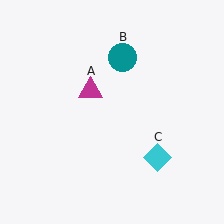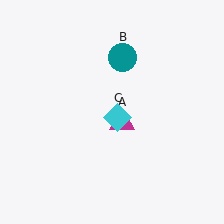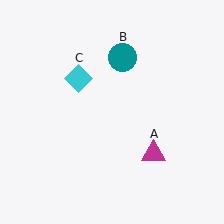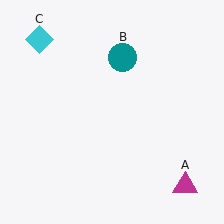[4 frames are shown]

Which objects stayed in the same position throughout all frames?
Teal circle (object B) remained stationary.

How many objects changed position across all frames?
2 objects changed position: magenta triangle (object A), cyan diamond (object C).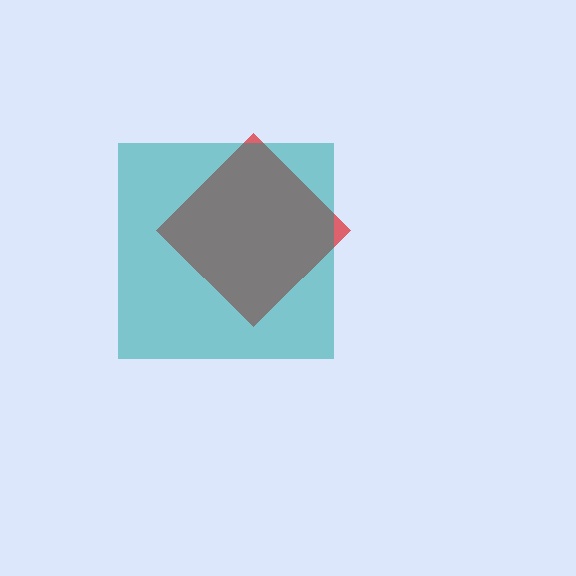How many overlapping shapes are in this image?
There are 2 overlapping shapes in the image.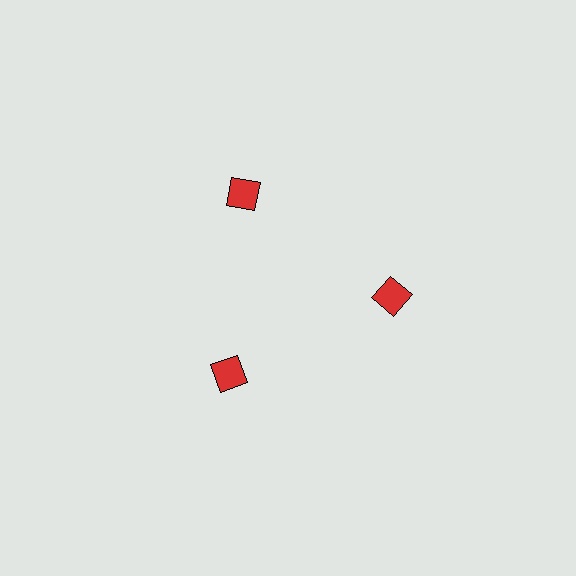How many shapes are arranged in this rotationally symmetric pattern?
There are 3 shapes, arranged in 3 groups of 1.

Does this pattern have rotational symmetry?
Yes, this pattern has 3-fold rotational symmetry. It looks the same after rotating 120 degrees around the center.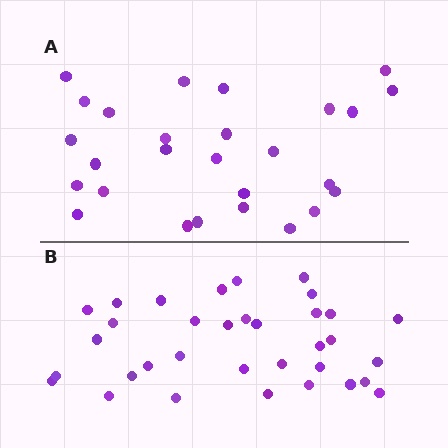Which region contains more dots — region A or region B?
Region B (the bottom region) has more dots.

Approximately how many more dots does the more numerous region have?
Region B has roughly 8 or so more dots than region A.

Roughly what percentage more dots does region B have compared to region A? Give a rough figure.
About 25% more.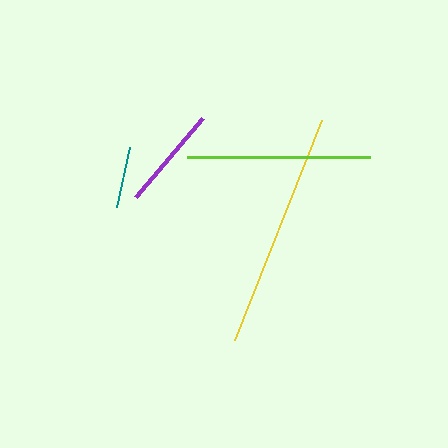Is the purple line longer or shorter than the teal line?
The purple line is longer than the teal line.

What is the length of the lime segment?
The lime segment is approximately 183 pixels long.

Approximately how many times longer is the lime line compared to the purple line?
The lime line is approximately 1.7 times the length of the purple line.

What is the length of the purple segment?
The purple segment is approximately 105 pixels long.